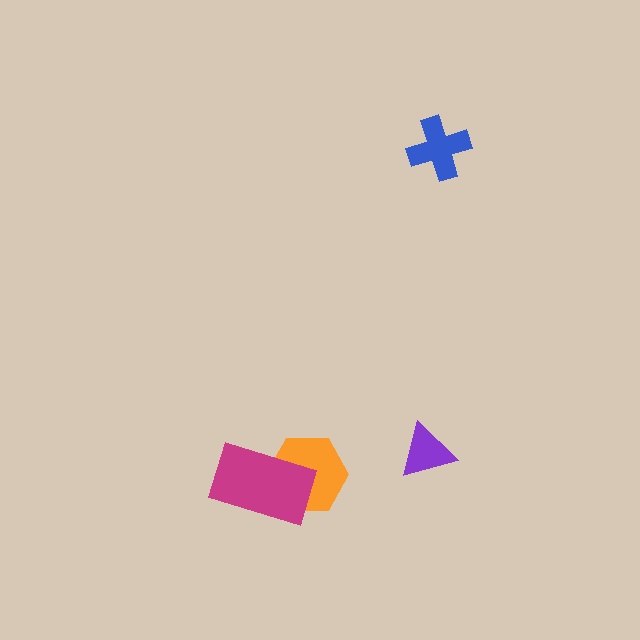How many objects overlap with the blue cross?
0 objects overlap with the blue cross.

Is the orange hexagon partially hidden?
Yes, it is partially covered by another shape.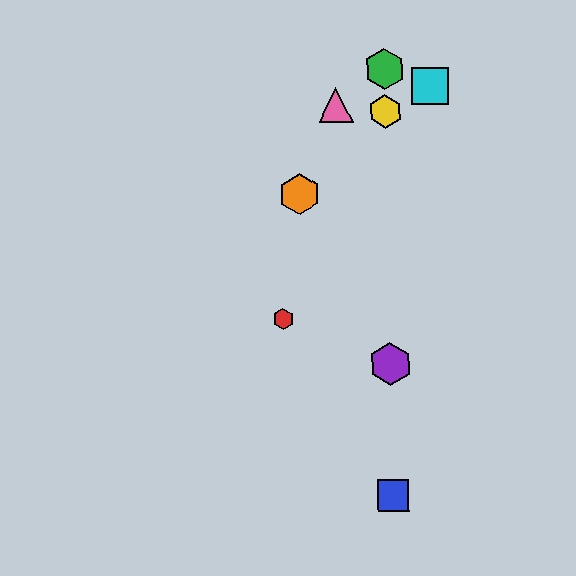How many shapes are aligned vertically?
4 shapes (the blue square, the green hexagon, the yellow hexagon, the purple hexagon) are aligned vertically.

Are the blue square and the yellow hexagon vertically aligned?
Yes, both are at x≈393.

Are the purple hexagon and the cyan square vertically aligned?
No, the purple hexagon is at x≈390 and the cyan square is at x≈430.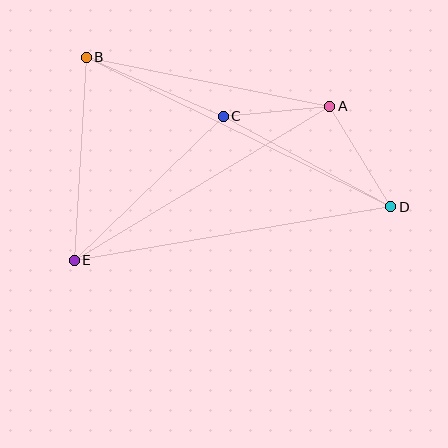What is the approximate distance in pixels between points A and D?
The distance between A and D is approximately 118 pixels.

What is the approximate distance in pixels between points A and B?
The distance between A and B is approximately 249 pixels.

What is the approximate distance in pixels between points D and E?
The distance between D and E is approximately 321 pixels.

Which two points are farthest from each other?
Points B and D are farthest from each other.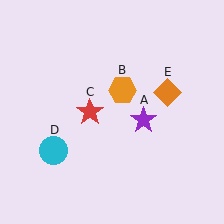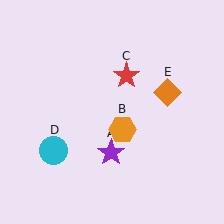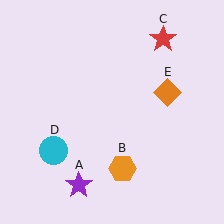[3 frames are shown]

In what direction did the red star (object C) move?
The red star (object C) moved up and to the right.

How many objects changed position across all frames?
3 objects changed position: purple star (object A), orange hexagon (object B), red star (object C).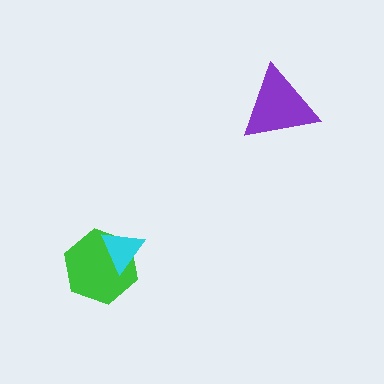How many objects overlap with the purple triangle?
0 objects overlap with the purple triangle.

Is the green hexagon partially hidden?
Yes, it is partially covered by another shape.